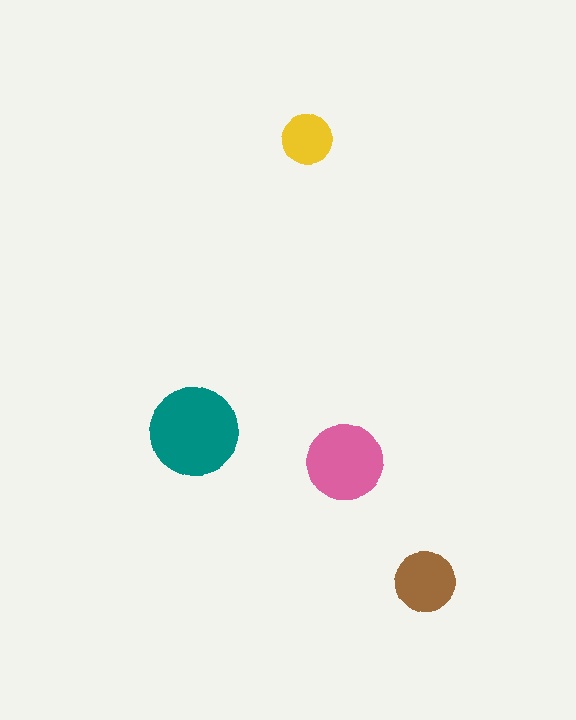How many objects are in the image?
There are 4 objects in the image.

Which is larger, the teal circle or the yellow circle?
The teal one.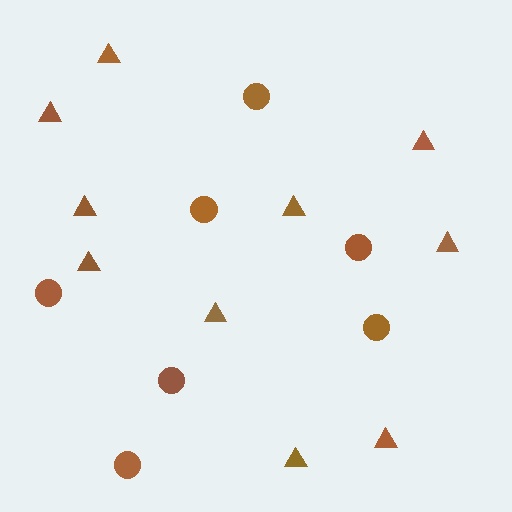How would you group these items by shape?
There are 2 groups: one group of triangles (10) and one group of circles (7).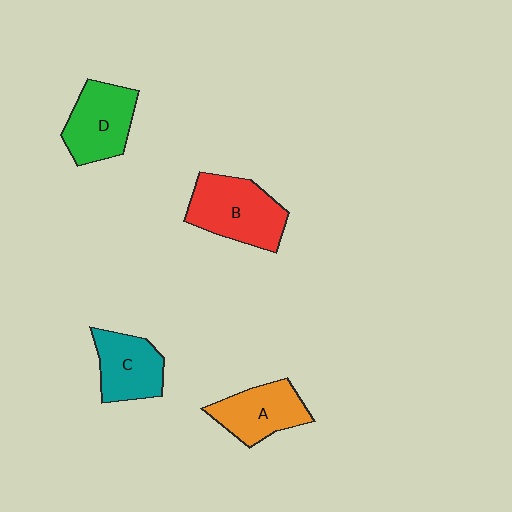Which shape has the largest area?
Shape B (red).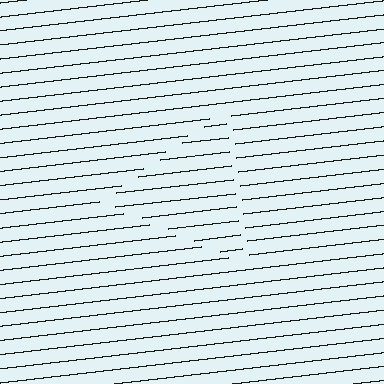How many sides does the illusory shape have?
3 sides — the line-ends trace a triangle.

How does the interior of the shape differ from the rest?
The interior of the shape contains the same grating, shifted by half a period — the contour is defined by the phase discontinuity where line-ends from the inner and outer gratings abut.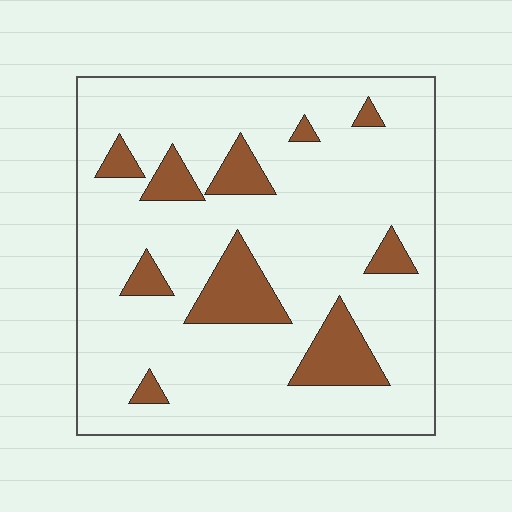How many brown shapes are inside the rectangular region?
10.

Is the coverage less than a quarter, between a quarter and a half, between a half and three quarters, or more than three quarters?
Less than a quarter.